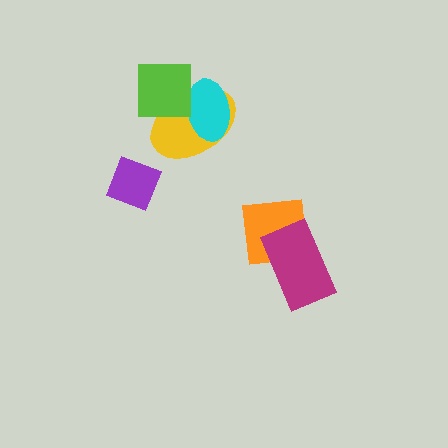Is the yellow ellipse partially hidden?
Yes, it is partially covered by another shape.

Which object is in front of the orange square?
The magenta rectangle is in front of the orange square.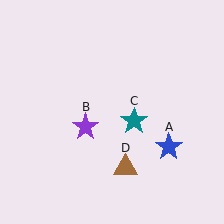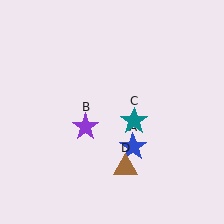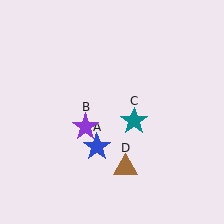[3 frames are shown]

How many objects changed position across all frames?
1 object changed position: blue star (object A).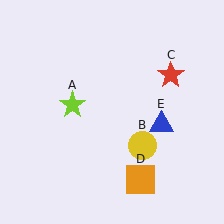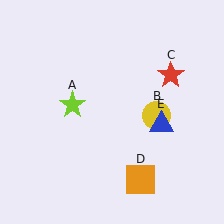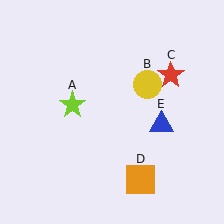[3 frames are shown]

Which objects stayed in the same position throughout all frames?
Lime star (object A) and red star (object C) and orange square (object D) and blue triangle (object E) remained stationary.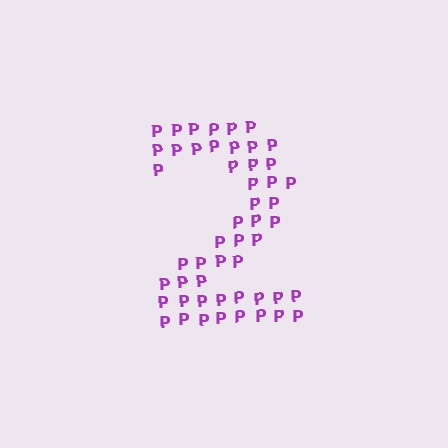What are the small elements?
The small elements are letter P's.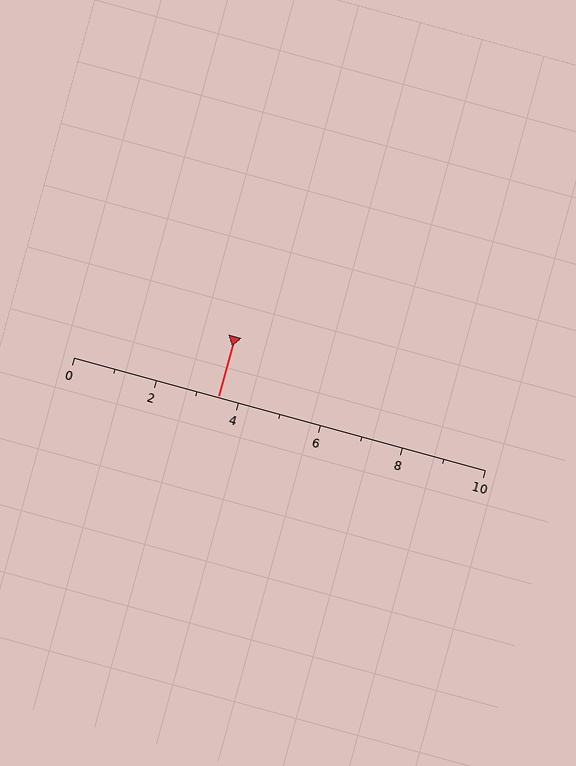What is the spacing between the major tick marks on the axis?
The major ticks are spaced 2 apart.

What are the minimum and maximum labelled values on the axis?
The axis runs from 0 to 10.